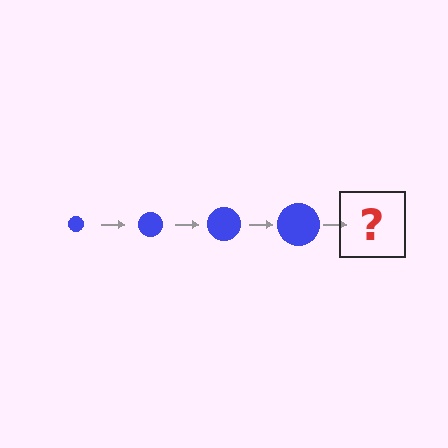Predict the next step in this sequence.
The next step is a blue circle, larger than the previous one.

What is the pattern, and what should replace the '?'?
The pattern is that the circle gets progressively larger each step. The '?' should be a blue circle, larger than the previous one.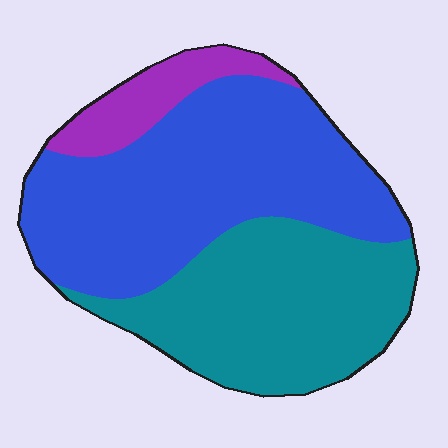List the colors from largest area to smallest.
From largest to smallest: blue, teal, purple.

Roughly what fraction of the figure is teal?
Teal covers 39% of the figure.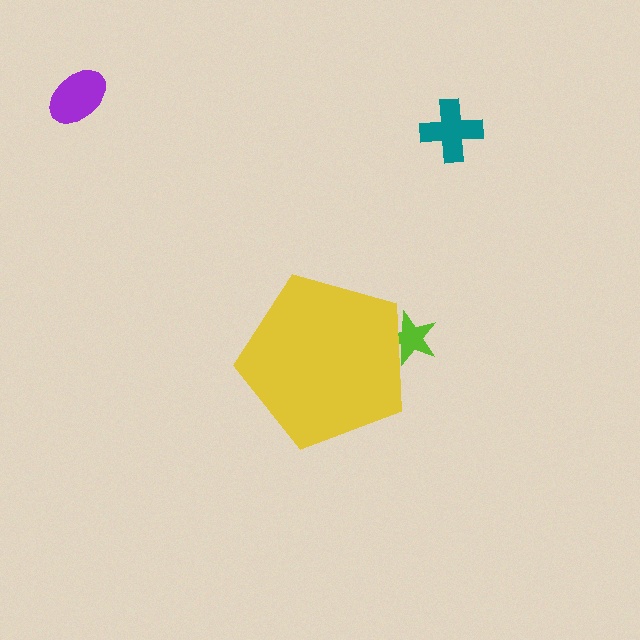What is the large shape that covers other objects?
A yellow pentagon.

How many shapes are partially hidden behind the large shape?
1 shape is partially hidden.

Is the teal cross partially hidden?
No, the teal cross is fully visible.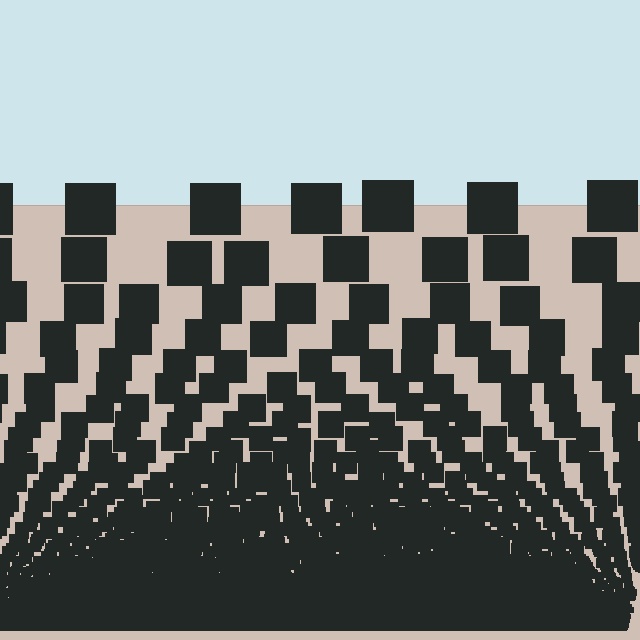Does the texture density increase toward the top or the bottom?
Density increases toward the bottom.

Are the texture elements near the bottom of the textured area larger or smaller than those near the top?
Smaller. The gradient is inverted — elements near the bottom are smaller and denser.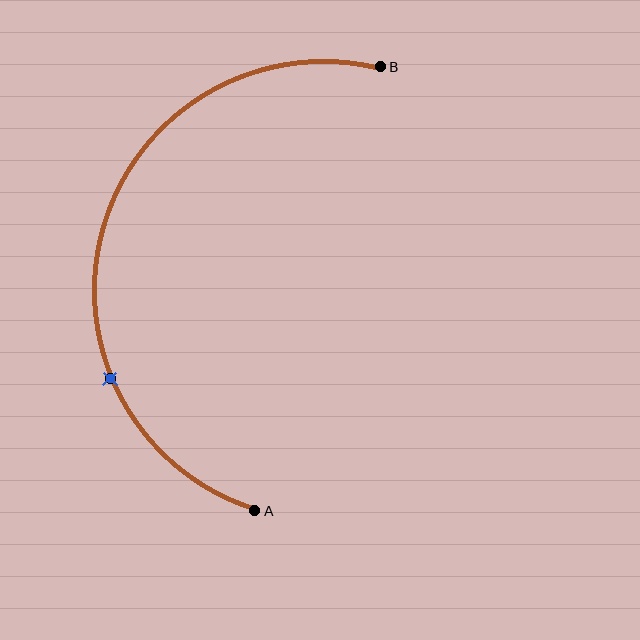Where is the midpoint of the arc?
The arc midpoint is the point on the curve farthest from the straight line joining A and B. It sits to the left of that line.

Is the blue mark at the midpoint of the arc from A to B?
No. The blue mark lies on the arc but is closer to endpoint A. The arc midpoint would be at the point on the curve equidistant along the arc from both A and B.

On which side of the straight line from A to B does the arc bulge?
The arc bulges to the left of the straight line connecting A and B.